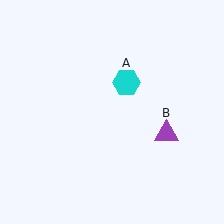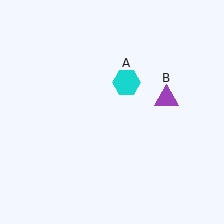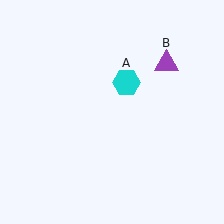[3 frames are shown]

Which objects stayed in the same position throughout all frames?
Cyan hexagon (object A) remained stationary.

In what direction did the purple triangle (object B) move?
The purple triangle (object B) moved up.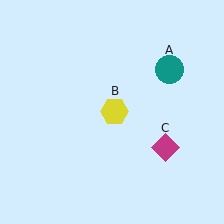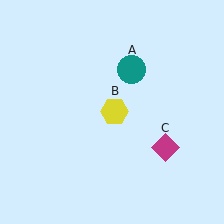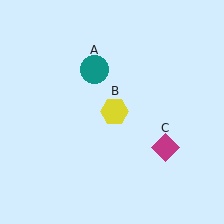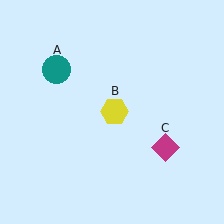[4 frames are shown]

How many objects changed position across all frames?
1 object changed position: teal circle (object A).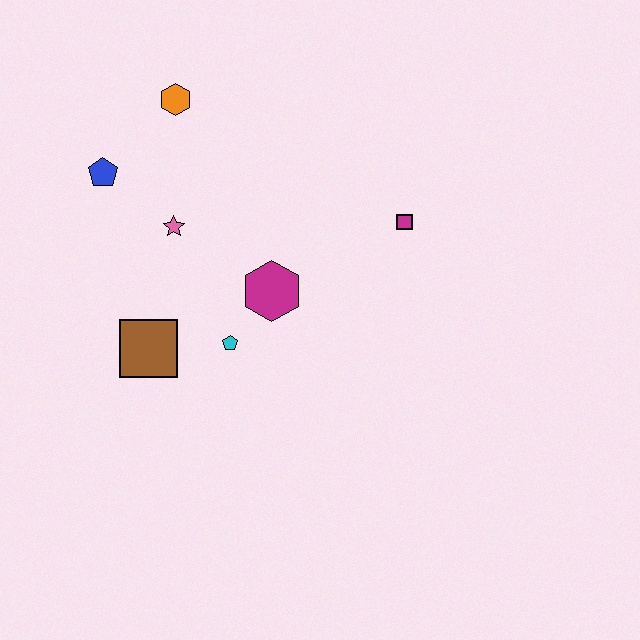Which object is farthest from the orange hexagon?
The magenta square is farthest from the orange hexagon.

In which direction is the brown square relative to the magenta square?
The brown square is to the left of the magenta square.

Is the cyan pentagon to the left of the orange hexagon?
No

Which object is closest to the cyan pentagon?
The magenta hexagon is closest to the cyan pentagon.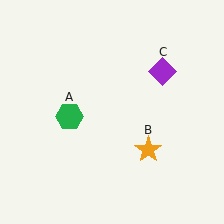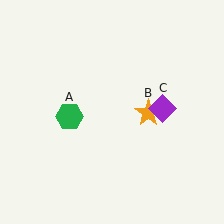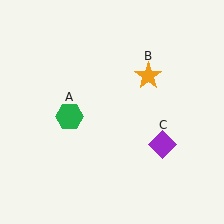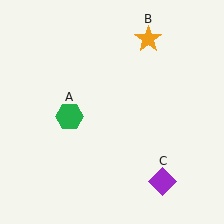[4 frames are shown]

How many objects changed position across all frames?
2 objects changed position: orange star (object B), purple diamond (object C).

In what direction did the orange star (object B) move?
The orange star (object B) moved up.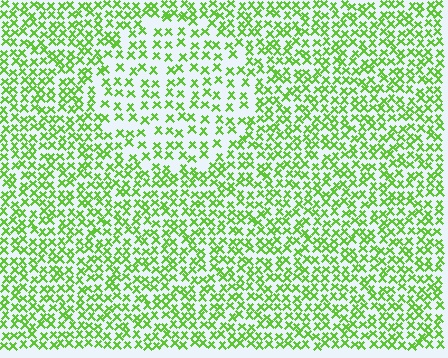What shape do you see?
I see a circle.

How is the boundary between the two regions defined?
The boundary is defined by a change in element density (approximately 1.7x ratio). All elements are the same color, size, and shape.